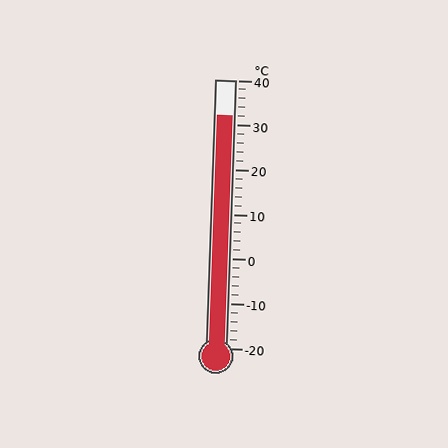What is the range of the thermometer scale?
The thermometer scale ranges from -20°C to 40°C.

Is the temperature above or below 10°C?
The temperature is above 10°C.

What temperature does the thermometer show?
The thermometer shows approximately 32°C.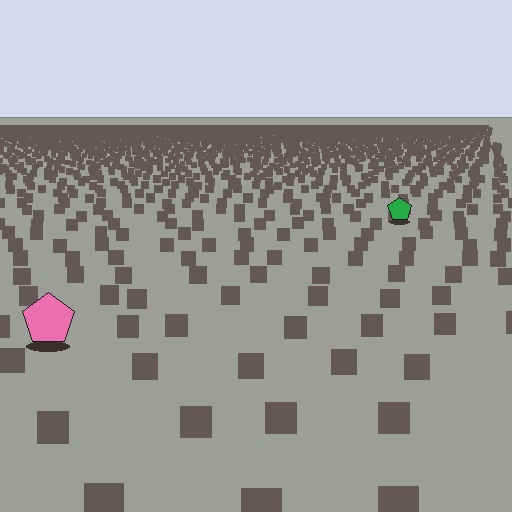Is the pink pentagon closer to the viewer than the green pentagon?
Yes. The pink pentagon is closer — you can tell from the texture gradient: the ground texture is coarser near it.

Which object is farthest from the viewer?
The green pentagon is farthest from the viewer. It appears smaller and the ground texture around it is denser.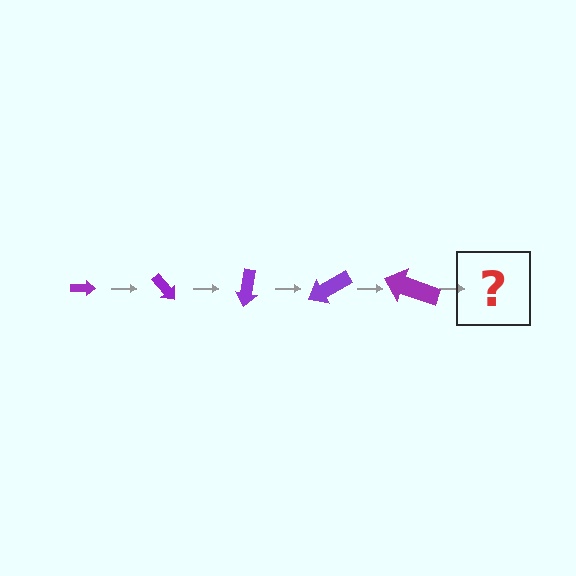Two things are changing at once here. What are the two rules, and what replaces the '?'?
The two rules are that the arrow grows larger each step and it rotates 50 degrees each step. The '?' should be an arrow, larger than the previous one and rotated 250 degrees from the start.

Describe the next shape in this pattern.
It should be an arrow, larger than the previous one and rotated 250 degrees from the start.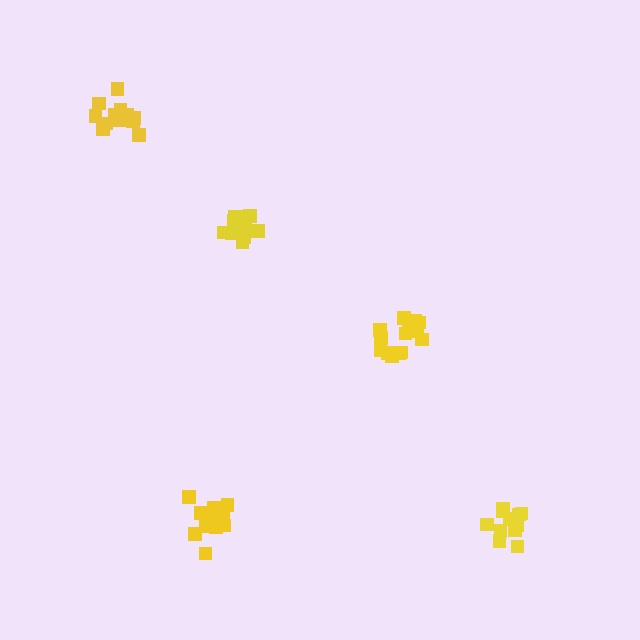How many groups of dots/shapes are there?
There are 5 groups.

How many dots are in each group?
Group 1: 13 dots, Group 2: 12 dots, Group 3: 12 dots, Group 4: 14 dots, Group 5: 14 dots (65 total).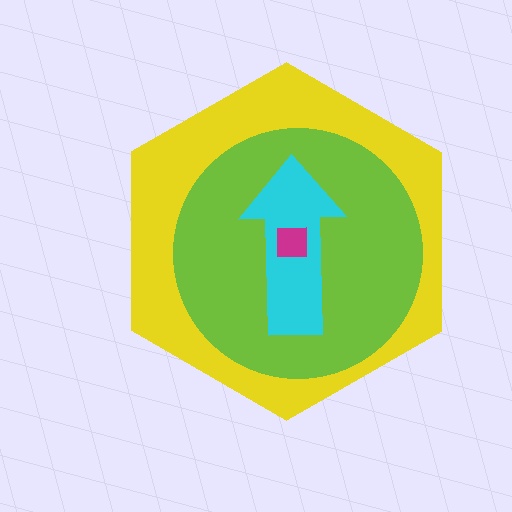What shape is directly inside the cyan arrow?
The magenta square.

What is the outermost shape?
The yellow hexagon.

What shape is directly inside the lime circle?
The cyan arrow.